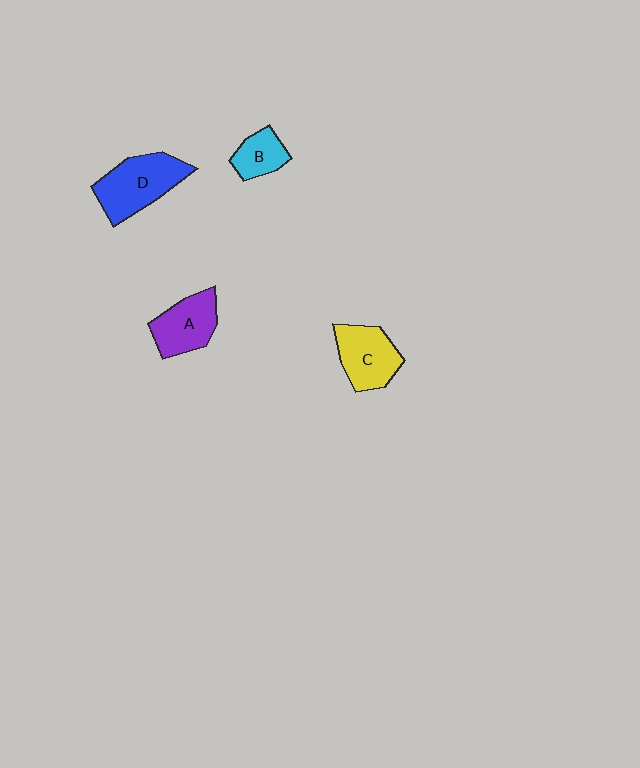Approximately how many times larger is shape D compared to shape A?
Approximately 1.3 times.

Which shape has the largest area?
Shape D (blue).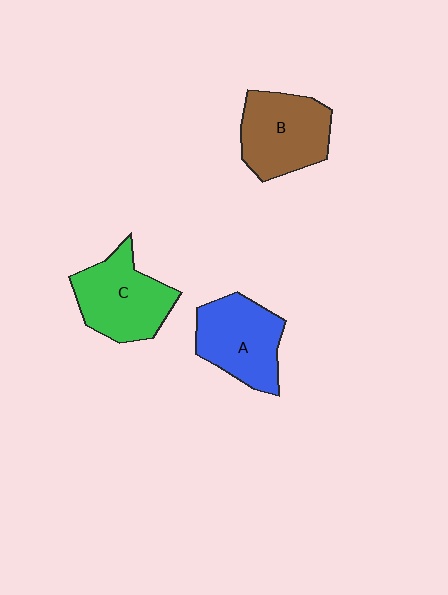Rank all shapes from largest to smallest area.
From largest to smallest: C (green), B (brown), A (blue).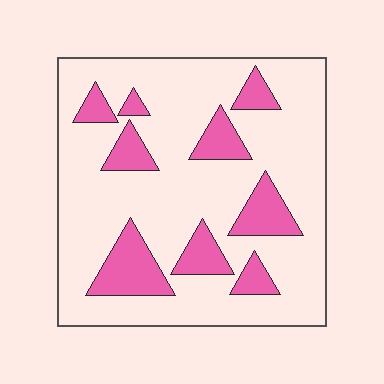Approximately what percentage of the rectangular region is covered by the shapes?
Approximately 20%.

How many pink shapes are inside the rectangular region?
9.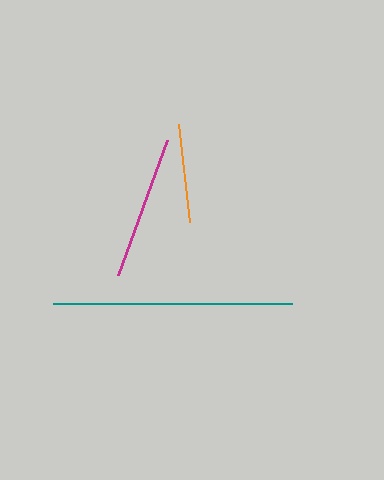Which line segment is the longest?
The teal line is the longest at approximately 240 pixels.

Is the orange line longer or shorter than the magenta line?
The magenta line is longer than the orange line.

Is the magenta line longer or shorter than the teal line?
The teal line is longer than the magenta line.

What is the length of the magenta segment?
The magenta segment is approximately 144 pixels long.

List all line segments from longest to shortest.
From longest to shortest: teal, magenta, orange.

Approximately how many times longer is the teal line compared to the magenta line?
The teal line is approximately 1.7 times the length of the magenta line.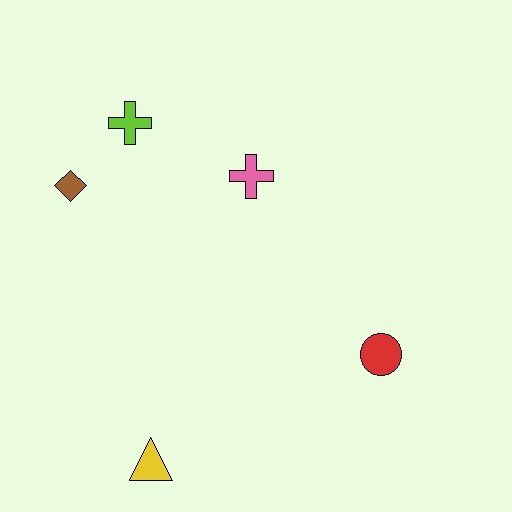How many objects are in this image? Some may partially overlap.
There are 5 objects.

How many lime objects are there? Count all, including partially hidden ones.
There is 1 lime object.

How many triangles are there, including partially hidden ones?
There is 1 triangle.